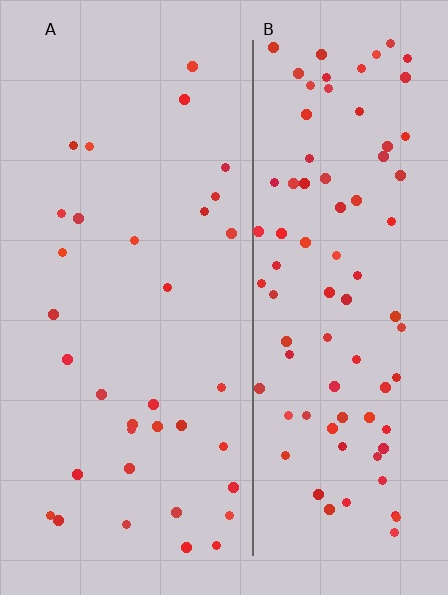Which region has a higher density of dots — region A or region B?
B (the right).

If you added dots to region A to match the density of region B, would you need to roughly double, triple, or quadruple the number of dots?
Approximately triple.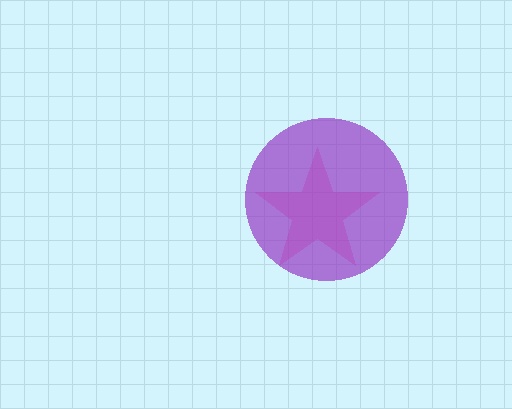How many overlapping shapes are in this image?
There are 2 overlapping shapes in the image.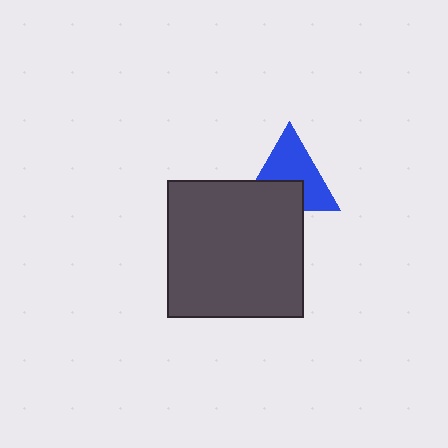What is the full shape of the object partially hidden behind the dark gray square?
The partially hidden object is a blue triangle.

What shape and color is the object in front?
The object in front is a dark gray square.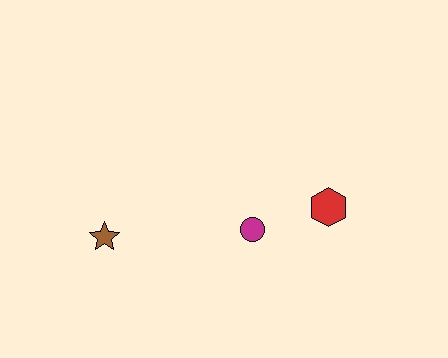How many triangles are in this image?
There are no triangles.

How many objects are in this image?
There are 3 objects.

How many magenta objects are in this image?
There is 1 magenta object.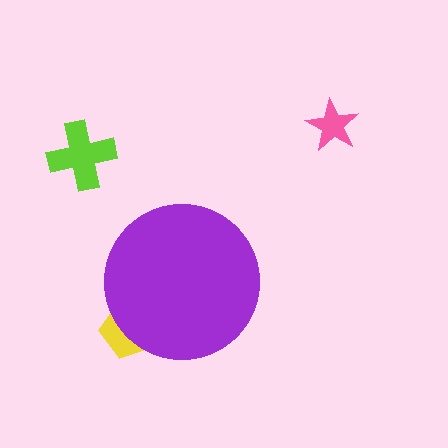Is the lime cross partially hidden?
No, the lime cross is fully visible.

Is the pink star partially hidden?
No, the pink star is fully visible.